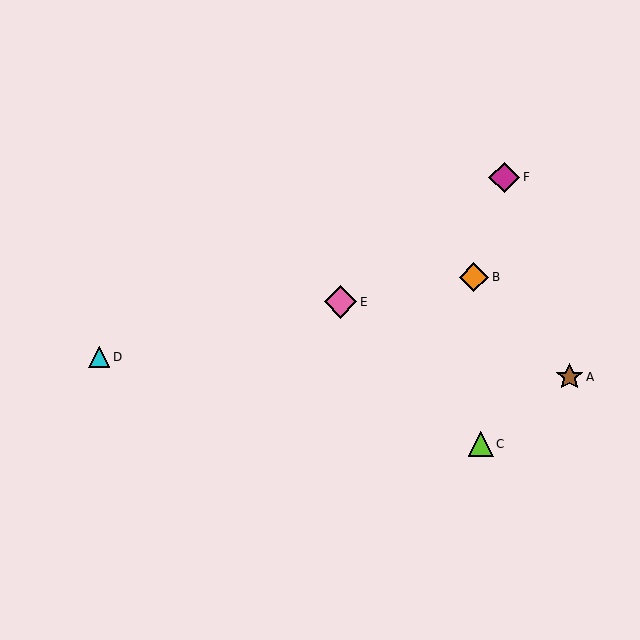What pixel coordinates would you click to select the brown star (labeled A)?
Click at (569, 377) to select the brown star A.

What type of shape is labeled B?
Shape B is an orange diamond.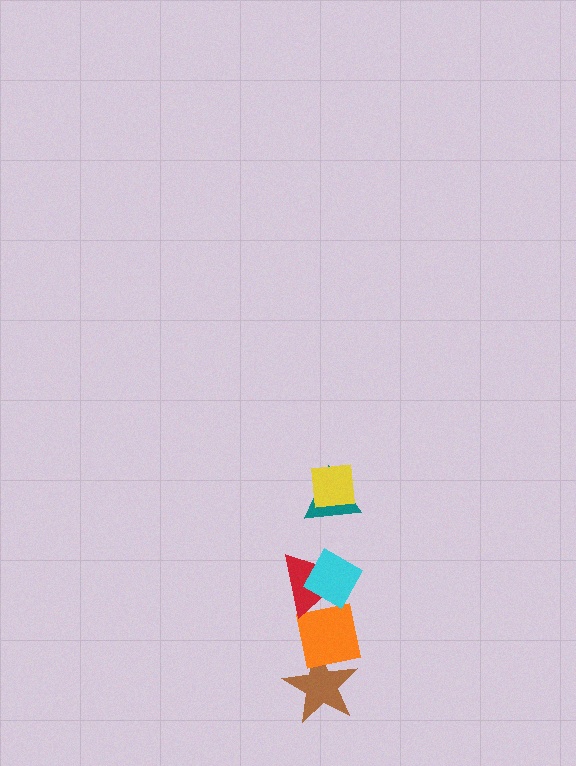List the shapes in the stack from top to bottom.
From top to bottom: the yellow square, the teal triangle, the cyan diamond, the red triangle, the orange square, the brown star.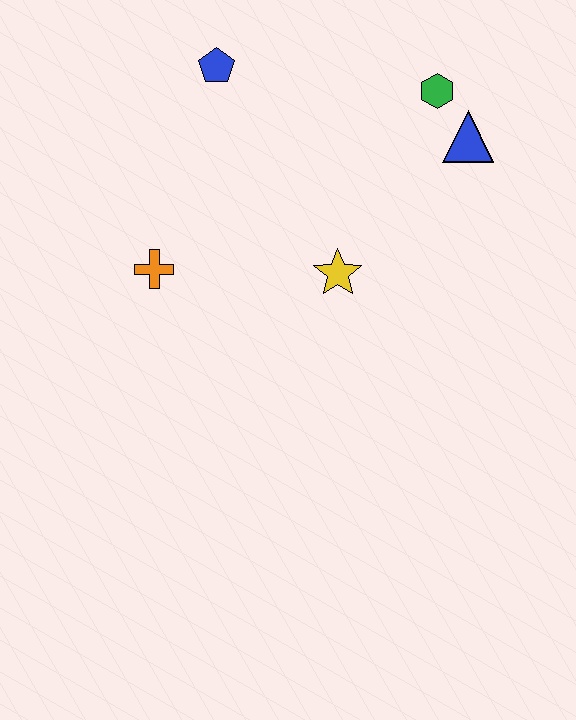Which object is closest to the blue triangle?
The green hexagon is closest to the blue triangle.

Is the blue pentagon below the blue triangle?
No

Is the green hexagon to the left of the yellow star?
No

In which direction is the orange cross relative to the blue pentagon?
The orange cross is below the blue pentagon.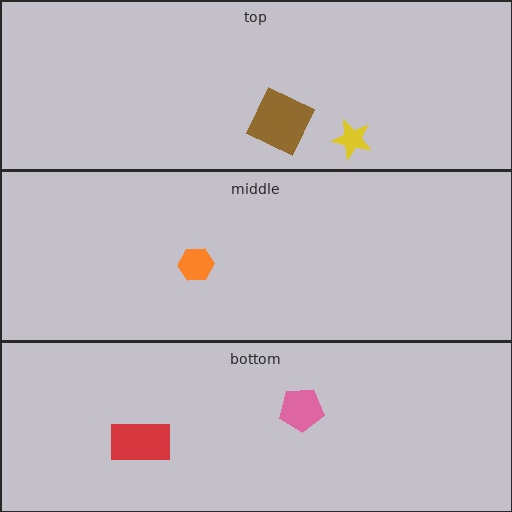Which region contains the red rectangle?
The bottom region.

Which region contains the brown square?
The top region.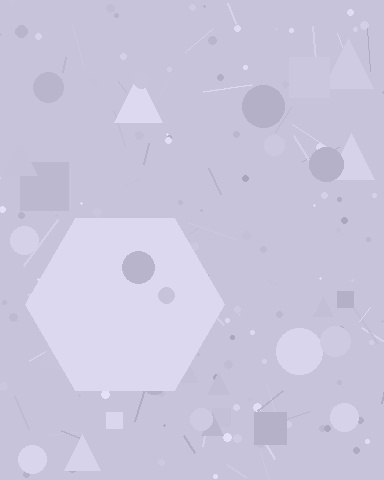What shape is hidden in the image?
A hexagon is hidden in the image.